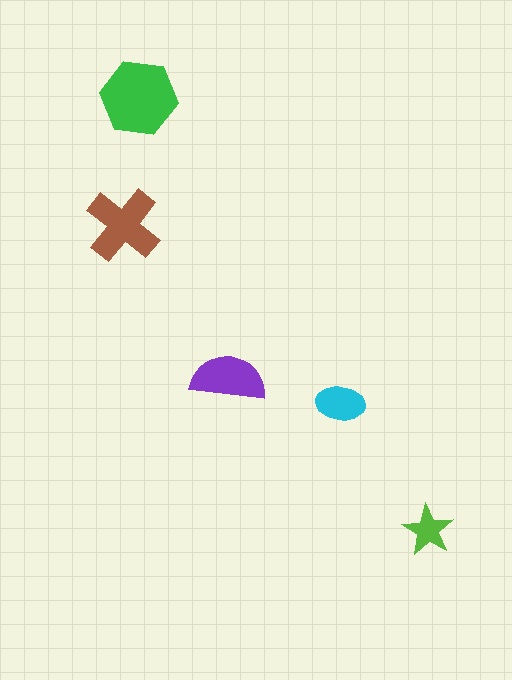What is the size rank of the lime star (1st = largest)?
5th.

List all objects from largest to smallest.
The green hexagon, the brown cross, the purple semicircle, the cyan ellipse, the lime star.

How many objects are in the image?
There are 5 objects in the image.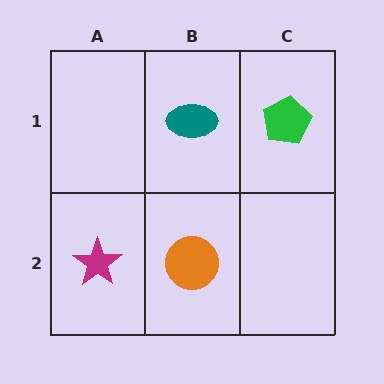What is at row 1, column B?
A teal ellipse.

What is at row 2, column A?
A magenta star.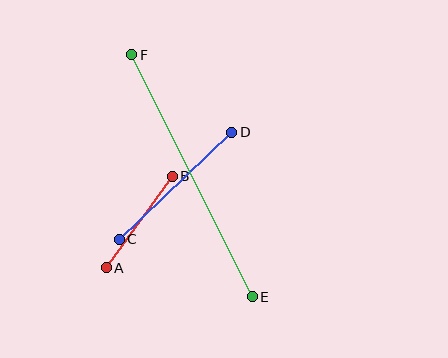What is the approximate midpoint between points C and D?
The midpoint is at approximately (175, 186) pixels.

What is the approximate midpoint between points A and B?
The midpoint is at approximately (139, 222) pixels.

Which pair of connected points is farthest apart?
Points E and F are farthest apart.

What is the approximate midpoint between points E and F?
The midpoint is at approximately (192, 176) pixels.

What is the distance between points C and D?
The distance is approximately 155 pixels.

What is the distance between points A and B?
The distance is approximately 113 pixels.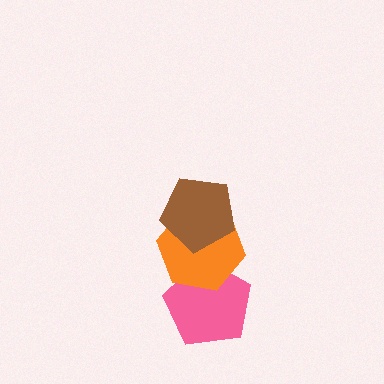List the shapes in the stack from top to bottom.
From top to bottom: the brown pentagon, the orange hexagon, the pink pentagon.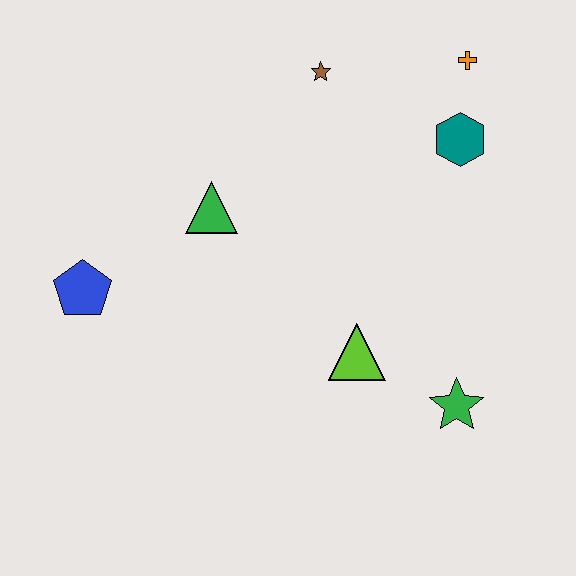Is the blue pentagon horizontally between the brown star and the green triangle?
No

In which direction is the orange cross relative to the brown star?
The orange cross is to the right of the brown star.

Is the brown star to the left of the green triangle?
No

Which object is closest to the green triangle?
The blue pentagon is closest to the green triangle.